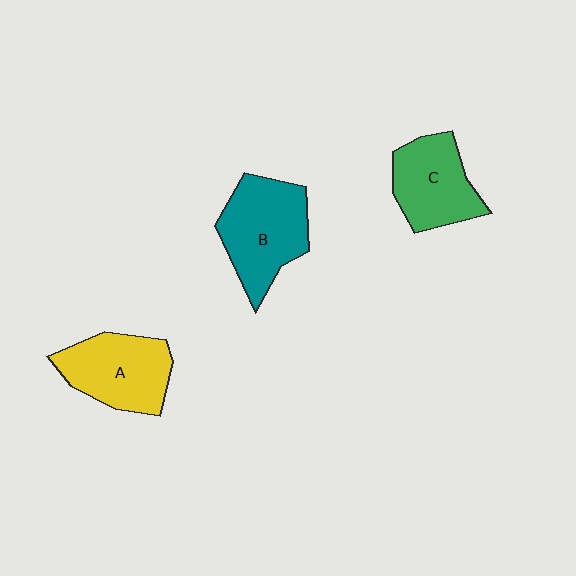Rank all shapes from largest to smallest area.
From largest to smallest: B (teal), A (yellow), C (green).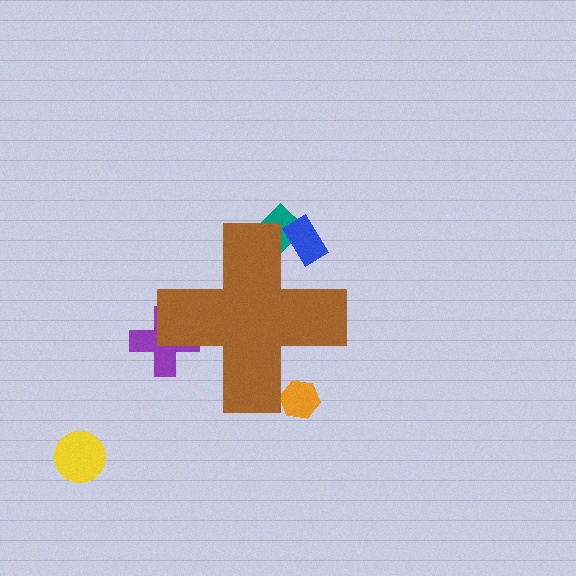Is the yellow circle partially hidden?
No, the yellow circle is fully visible.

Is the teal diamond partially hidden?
Yes, the teal diamond is partially hidden behind the brown cross.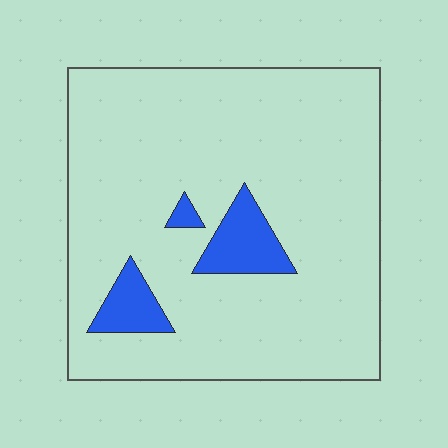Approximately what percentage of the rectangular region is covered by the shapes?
Approximately 10%.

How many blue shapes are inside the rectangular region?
3.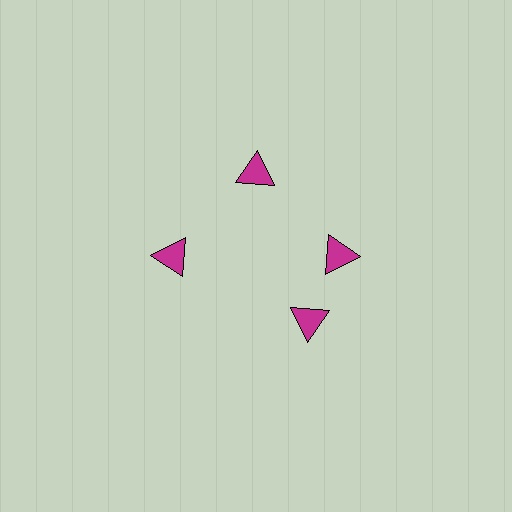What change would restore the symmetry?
The symmetry would be restored by rotating it back into even spacing with its neighbors so that all 4 triangles sit at equal angles and equal distance from the center.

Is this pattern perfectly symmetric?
No. The 4 magenta triangles are arranged in a ring, but one element near the 6 o'clock position is rotated out of alignment along the ring, breaking the 4-fold rotational symmetry.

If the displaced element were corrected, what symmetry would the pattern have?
It would have 4-fold rotational symmetry — the pattern would map onto itself every 90 degrees.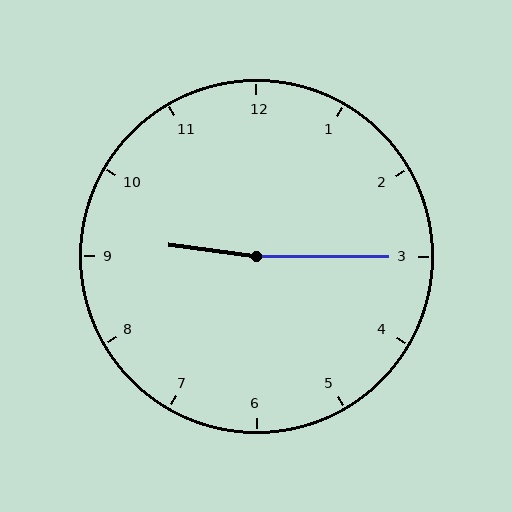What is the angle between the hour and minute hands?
Approximately 172 degrees.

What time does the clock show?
9:15.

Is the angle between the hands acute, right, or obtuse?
It is obtuse.